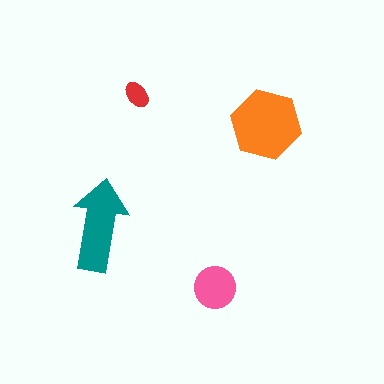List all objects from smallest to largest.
The red ellipse, the pink circle, the teal arrow, the orange hexagon.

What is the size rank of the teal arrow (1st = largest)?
2nd.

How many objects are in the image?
There are 4 objects in the image.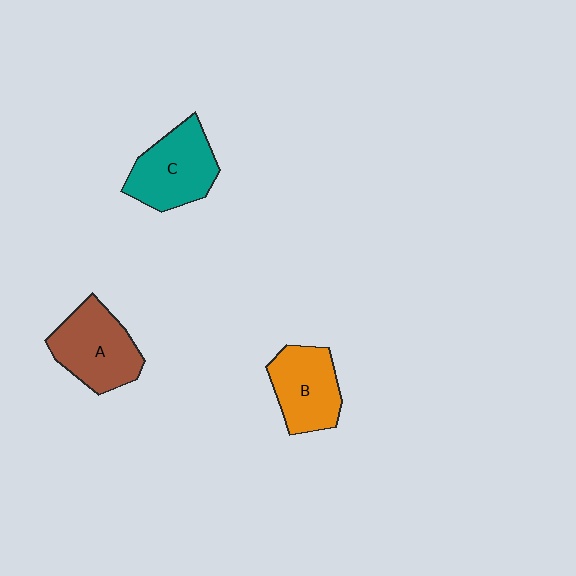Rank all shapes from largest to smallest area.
From largest to smallest: A (brown), C (teal), B (orange).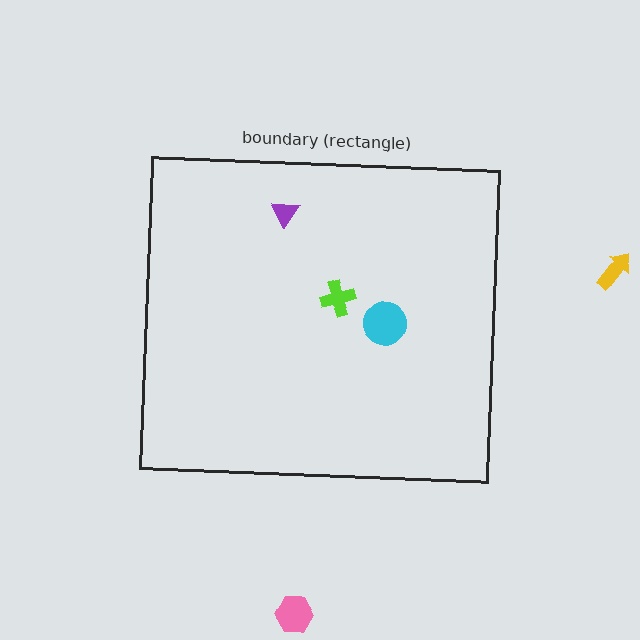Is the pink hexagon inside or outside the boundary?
Outside.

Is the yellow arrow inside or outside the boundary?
Outside.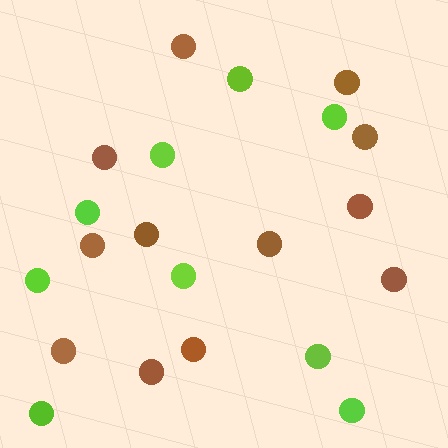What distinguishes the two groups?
There are 2 groups: one group of brown circles (12) and one group of lime circles (9).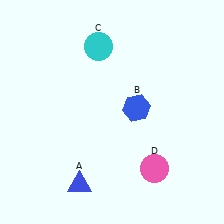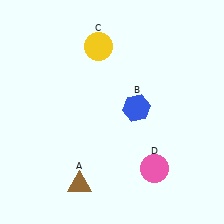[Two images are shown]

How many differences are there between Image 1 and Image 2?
There are 2 differences between the two images.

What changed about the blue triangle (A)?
In Image 1, A is blue. In Image 2, it changed to brown.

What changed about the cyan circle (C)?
In Image 1, C is cyan. In Image 2, it changed to yellow.